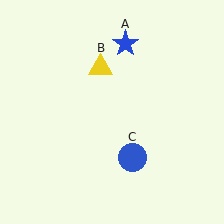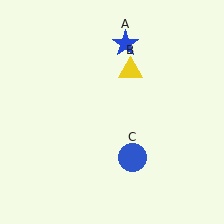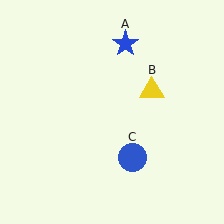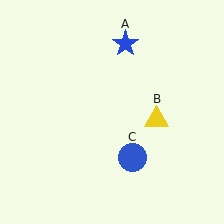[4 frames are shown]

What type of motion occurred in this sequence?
The yellow triangle (object B) rotated clockwise around the center of the scene.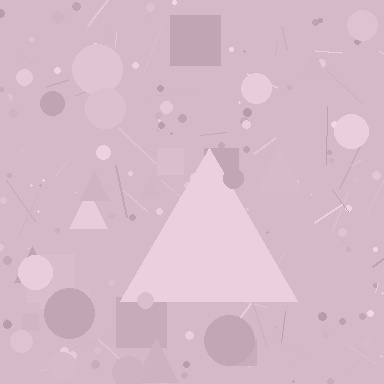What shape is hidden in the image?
A triangle is hidden in the image.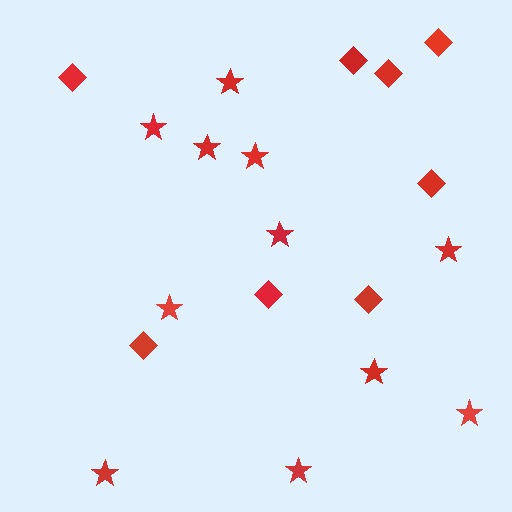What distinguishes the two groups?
There are 2 groups: one group of diamonds (8) and one group of stars (11).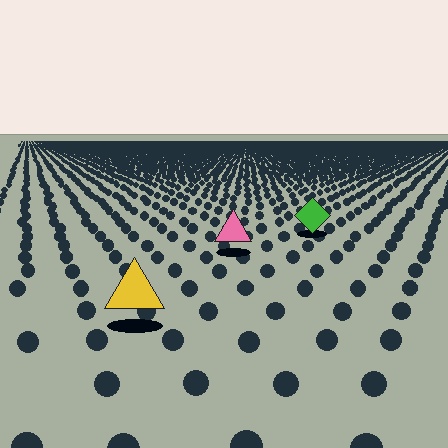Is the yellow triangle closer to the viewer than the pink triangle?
Yes. The yellow triangle is closer — you can tell from the texture gradient: the ground texture is coarser near it.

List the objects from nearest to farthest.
From nearest to farthest: the yellow triangle, the pink triangle, the green diamond.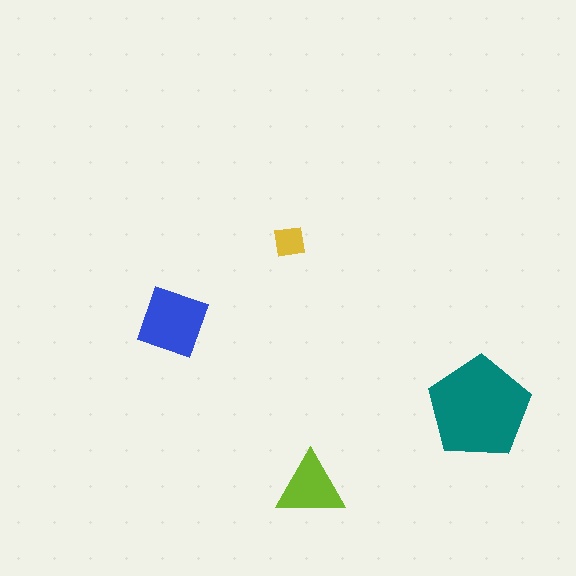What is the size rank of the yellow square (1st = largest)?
4th.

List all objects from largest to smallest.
The teal pentagon, the blue square, the lime triangle, the yellow square.